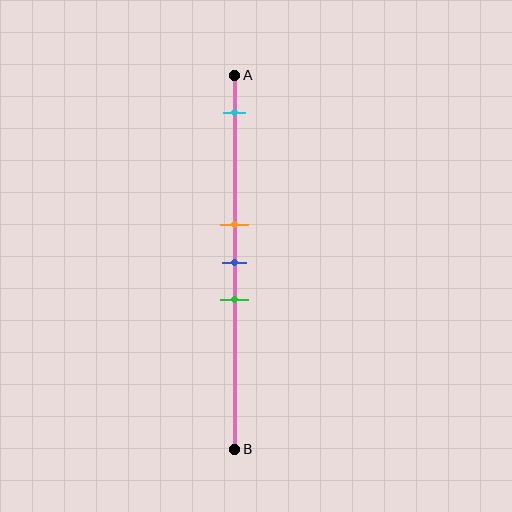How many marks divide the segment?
There are 4 marks dividing the segment.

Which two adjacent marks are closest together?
The orange and blue marks are the closest adjacent pair.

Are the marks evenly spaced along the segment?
No, the marks are not evenly spaced.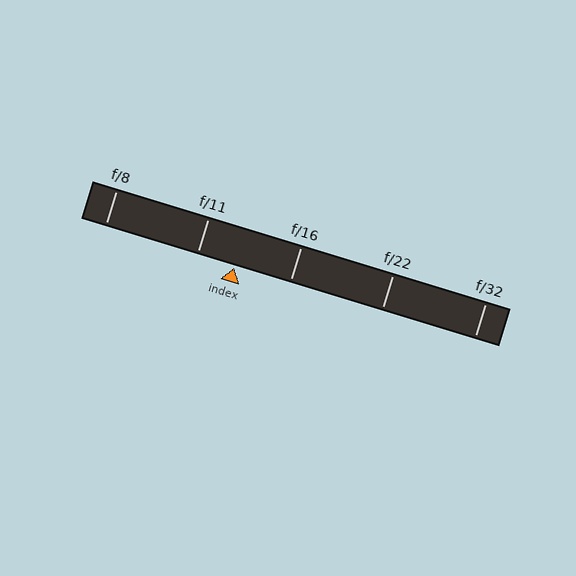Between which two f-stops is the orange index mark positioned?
The index mark is between f/11 and f/16.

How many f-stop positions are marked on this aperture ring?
There are 5 f-stop positions marked.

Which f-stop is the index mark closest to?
The index mark is closest to f/11.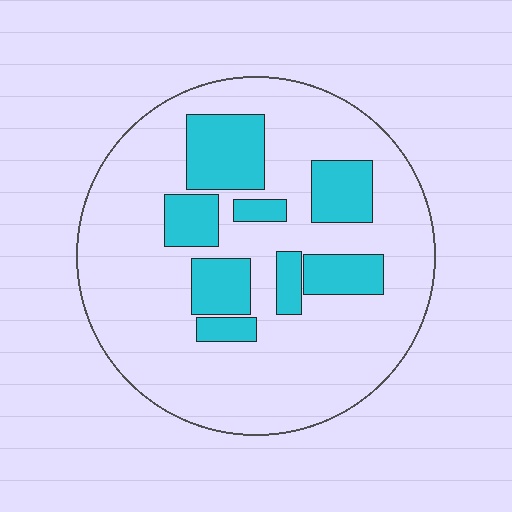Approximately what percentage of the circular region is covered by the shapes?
Approximately 25%.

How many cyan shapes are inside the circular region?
8.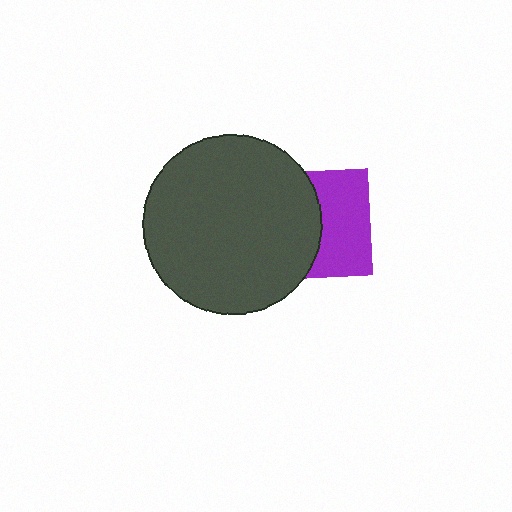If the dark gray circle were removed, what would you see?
You would see the complete purple square.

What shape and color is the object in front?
The object in front is a dark gray circle.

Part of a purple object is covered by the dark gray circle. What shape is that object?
It is a square.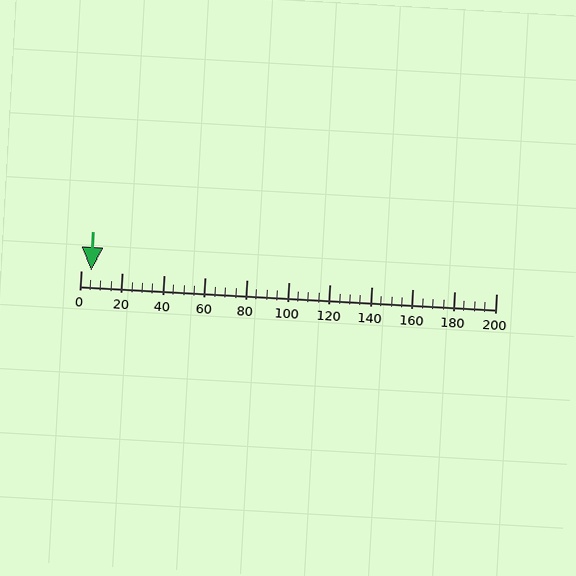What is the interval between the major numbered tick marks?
The major tick marks are spaced 20 units apart.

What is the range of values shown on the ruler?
The ruler shows values from 0 to 200.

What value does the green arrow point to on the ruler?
The green arrow points to approximately 5.